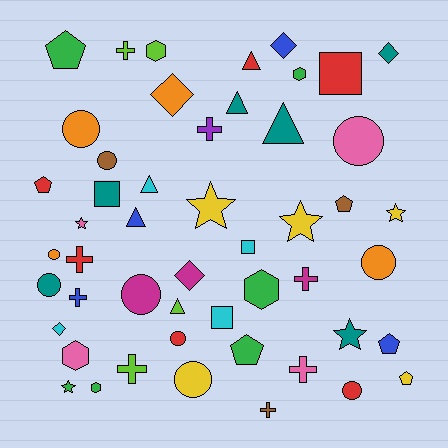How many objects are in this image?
There are 50 objects.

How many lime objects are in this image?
There are 4 lime objects.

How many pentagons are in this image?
There are 6 pentagons.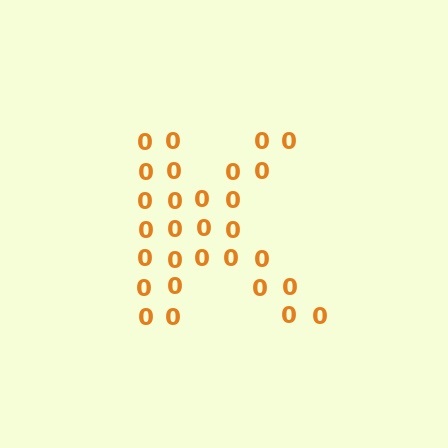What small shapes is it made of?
It is made of small digit 0's.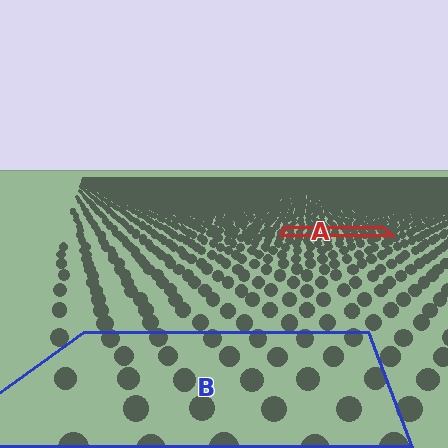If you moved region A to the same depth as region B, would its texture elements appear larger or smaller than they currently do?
They would appear larger. At a closer depth, the same texture elements are projected at a bigger on-screen size.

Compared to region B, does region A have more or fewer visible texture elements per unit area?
Region A has more texture elements per unit area — they are packed more densely because it is farther away.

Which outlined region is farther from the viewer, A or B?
Region A is farther from the viewer — the texture elements inside it appear smaller and more densely packed.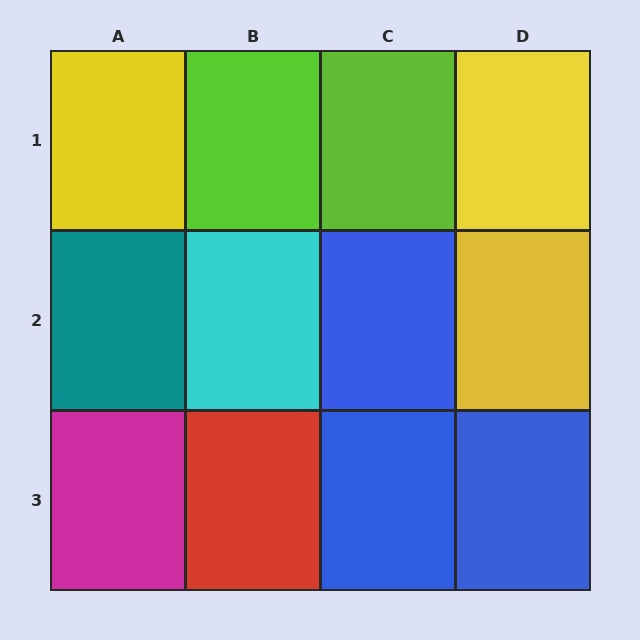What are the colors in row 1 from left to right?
Yellow, lime, lime, yellow.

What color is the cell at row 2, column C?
Blue.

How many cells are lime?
2 cells are lime.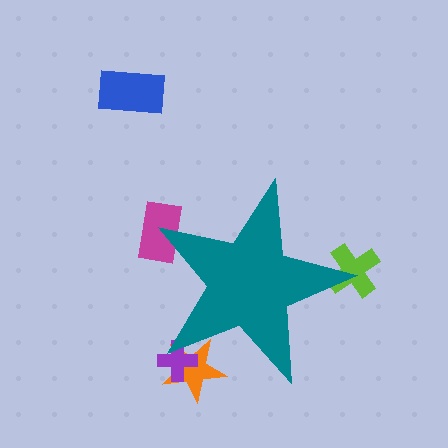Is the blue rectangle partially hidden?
No, the blue rectangle is fully visible.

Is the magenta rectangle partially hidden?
Yes, the magenta rectangle is partially hidden behind the teal star.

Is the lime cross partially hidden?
Yes, the lime cross is partially hidden behind the teal star.